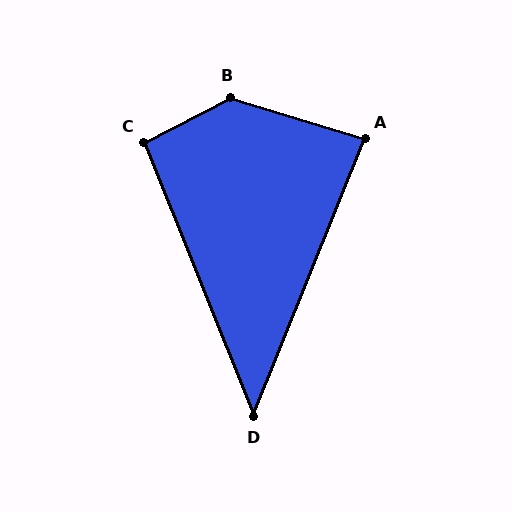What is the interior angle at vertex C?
Approximately 95 degrees (obtuse).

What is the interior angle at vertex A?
Approximately 85 degrees (acute).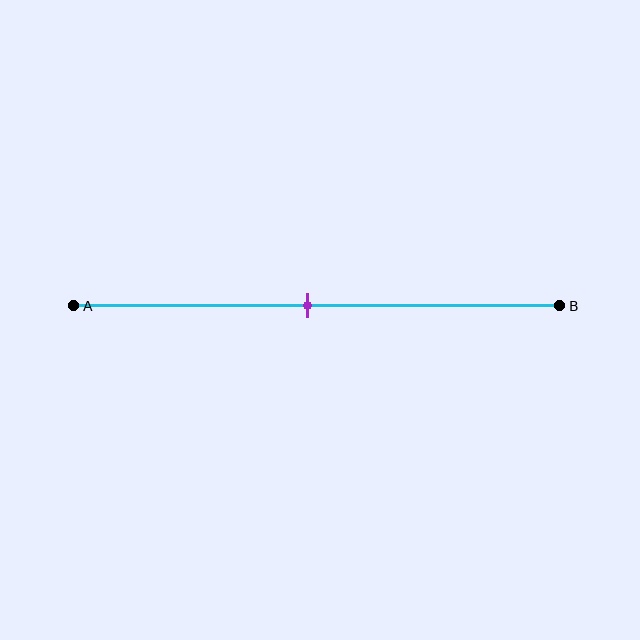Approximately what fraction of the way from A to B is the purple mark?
The purple mark is approximately 50% of the way from A to B.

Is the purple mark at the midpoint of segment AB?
Yes, the mark is approximately at the midpoint.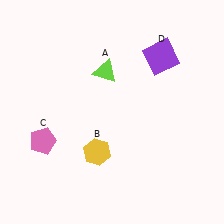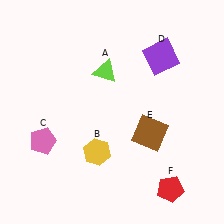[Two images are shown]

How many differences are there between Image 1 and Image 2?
There are 2 differences between the two images.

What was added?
A brown square (E), a red pentagon (F) were added in Image 2.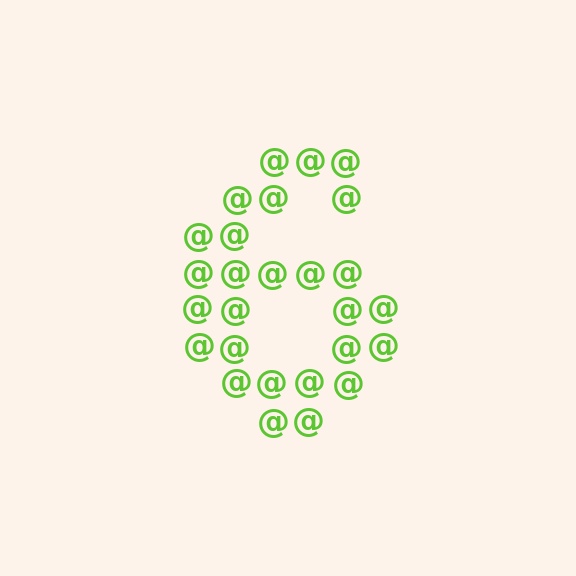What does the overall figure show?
The overall figure shows the digit 6.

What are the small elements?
The small elements are at signs.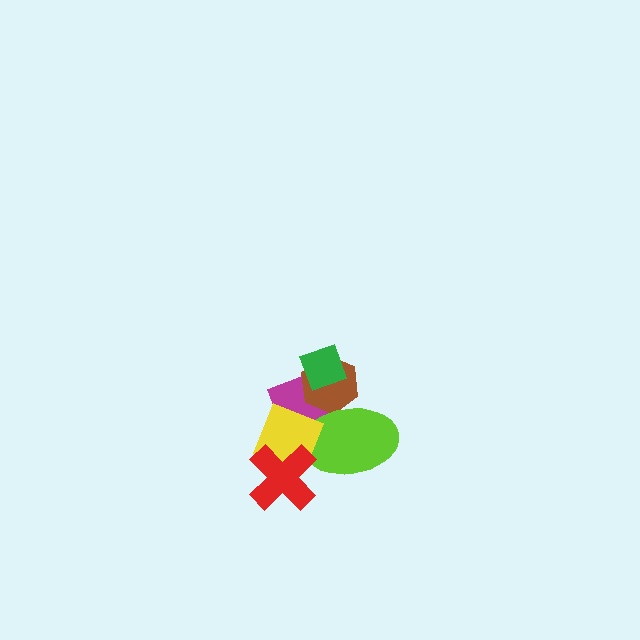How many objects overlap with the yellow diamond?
3 objects overlap with the yellow diamond.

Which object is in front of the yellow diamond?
The red cross is in front of the yellow diamond.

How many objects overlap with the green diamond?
2 objects overlap with the green diamond.